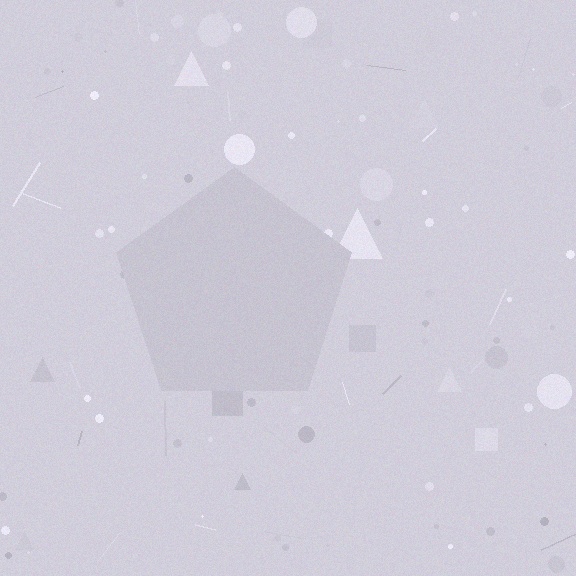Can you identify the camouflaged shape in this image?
The camouflaged shape is a pentagon.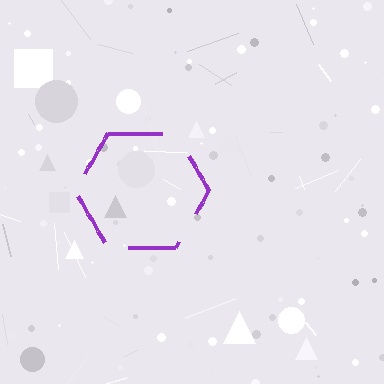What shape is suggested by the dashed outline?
The dashed outline suggests a hexagon.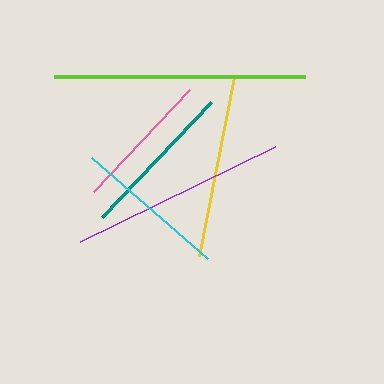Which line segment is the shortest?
The pink line is the shortest at approximately 139 pixels.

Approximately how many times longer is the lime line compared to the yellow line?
The lime line is approximately 1.4 times the length of the yellow line.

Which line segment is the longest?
The lime line is the longest at approximately 251 pixels.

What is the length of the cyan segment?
The cyan segment is approximately 154 pixels long.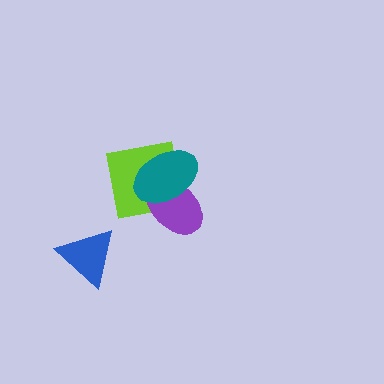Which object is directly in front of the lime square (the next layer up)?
The purple ellipse is directly in front of the lime square.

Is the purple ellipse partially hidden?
Yes, it is partially covered by another shape.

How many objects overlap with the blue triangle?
0 objects overlap with the blue triangle.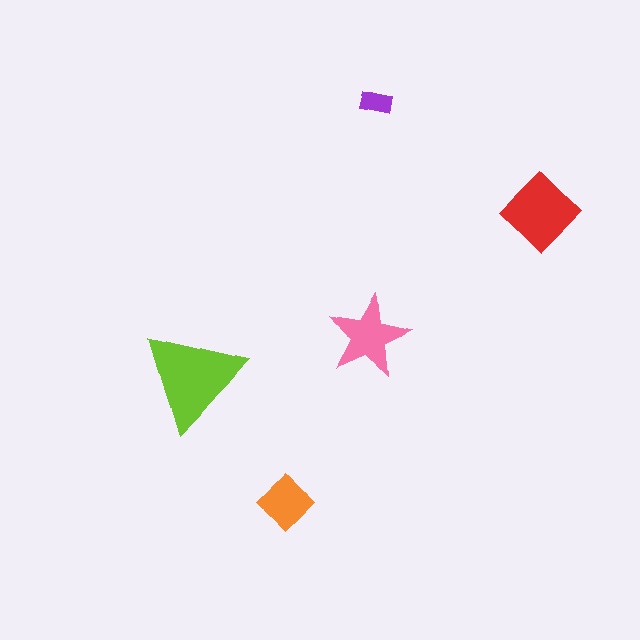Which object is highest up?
The purple rectangle is topmost.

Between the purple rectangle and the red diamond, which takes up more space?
The red diamond.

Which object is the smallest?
The purple rectangle.